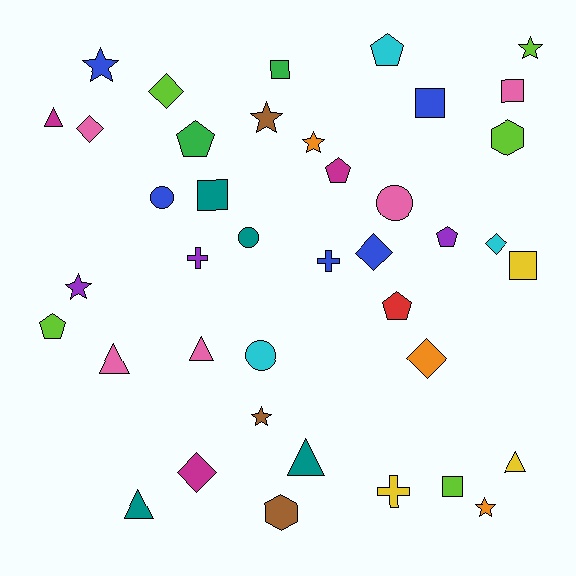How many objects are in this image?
There are 40 objects.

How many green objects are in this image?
There are 2 green objects.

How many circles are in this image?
There are 4 circles.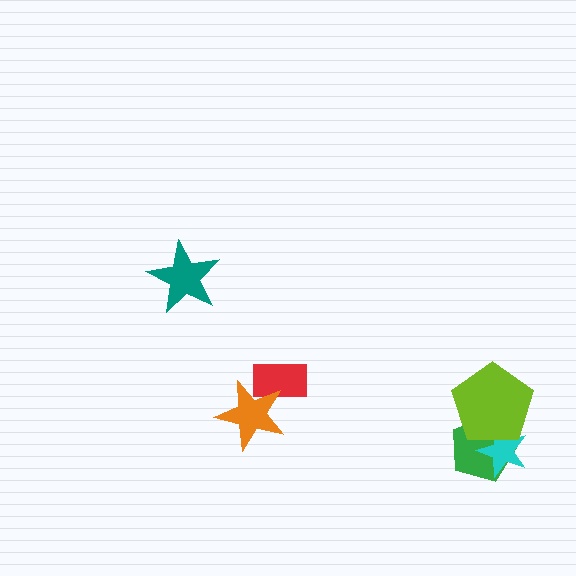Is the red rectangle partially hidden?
Yes, it is partially covered by another shape.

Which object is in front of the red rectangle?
The orange star is in front of the red rectangle.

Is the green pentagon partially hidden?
Yes, it is partially covered by another shape.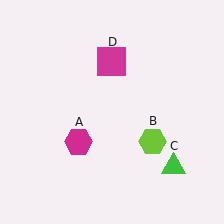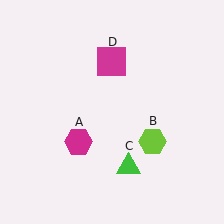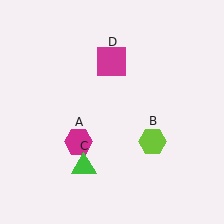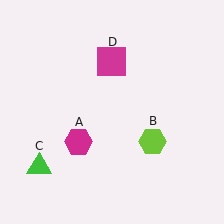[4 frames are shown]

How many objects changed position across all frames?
1 object changed position: green triangle (object C).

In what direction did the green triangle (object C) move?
The green triangle (object C) moved left.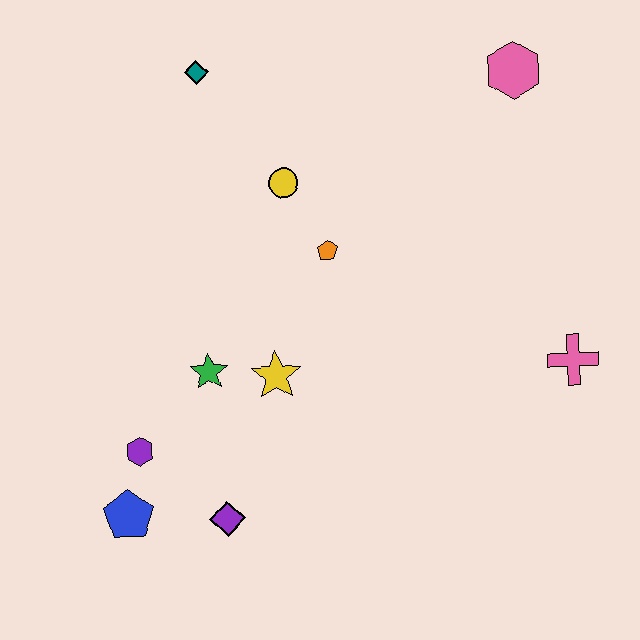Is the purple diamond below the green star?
Yes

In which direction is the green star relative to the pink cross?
The green star is to the left of the pink cross.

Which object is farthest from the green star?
The pink hexagon is farthest from the green star.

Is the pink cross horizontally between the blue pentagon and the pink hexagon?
No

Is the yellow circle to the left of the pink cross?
Yes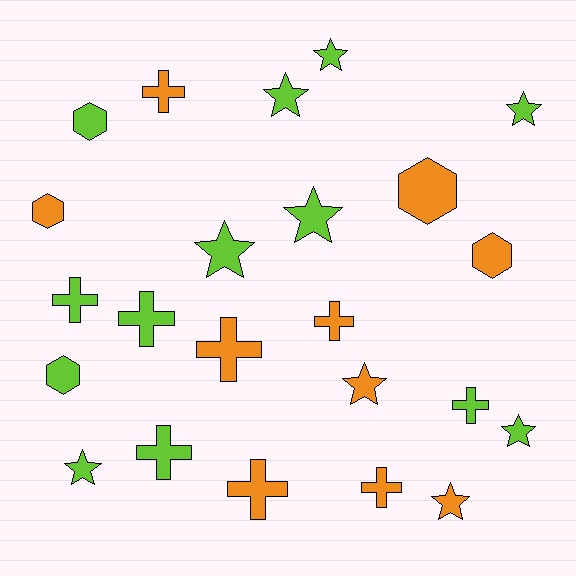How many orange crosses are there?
There are 5 orange crosses.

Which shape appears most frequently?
Star, with 9 objects.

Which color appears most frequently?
Lime, with 13 objects.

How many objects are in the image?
There are 23 objects.